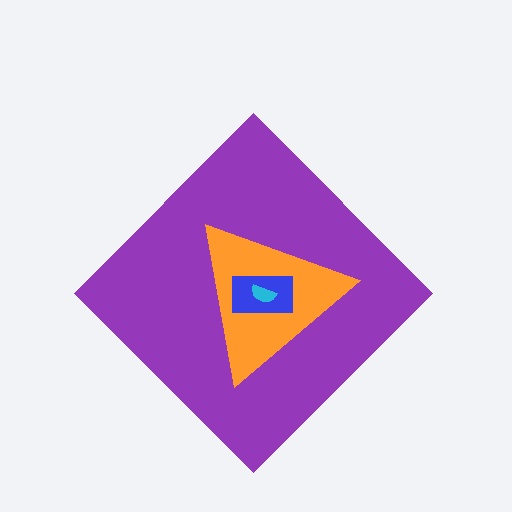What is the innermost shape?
The cyan semicircle.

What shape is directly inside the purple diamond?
The orange triangle.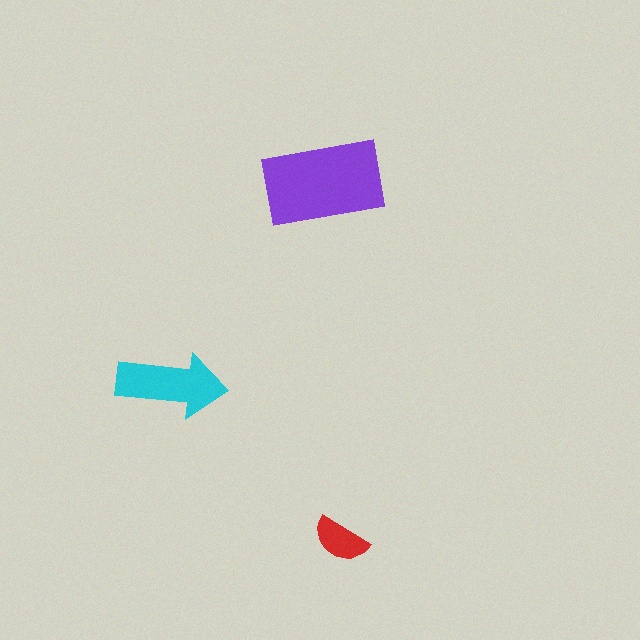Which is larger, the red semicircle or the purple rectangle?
The purple rectangle.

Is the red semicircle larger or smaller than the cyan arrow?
Smaller.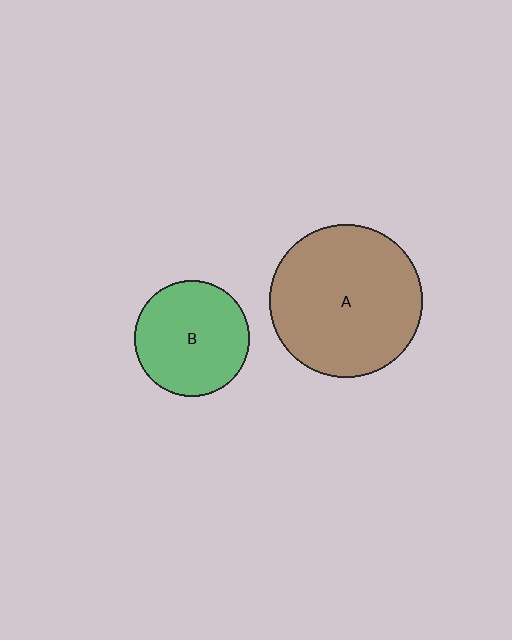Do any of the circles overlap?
No, none of the circles overlap.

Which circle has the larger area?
Circle A (brown).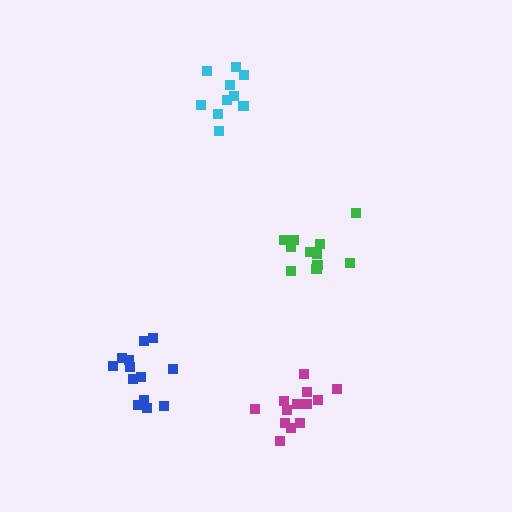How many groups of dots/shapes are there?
There are 4 groups.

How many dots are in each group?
Group 1: 10 dots, Group 2: 13 dots, Group 3: 11 dots, Group 4: 13 dots (47 total).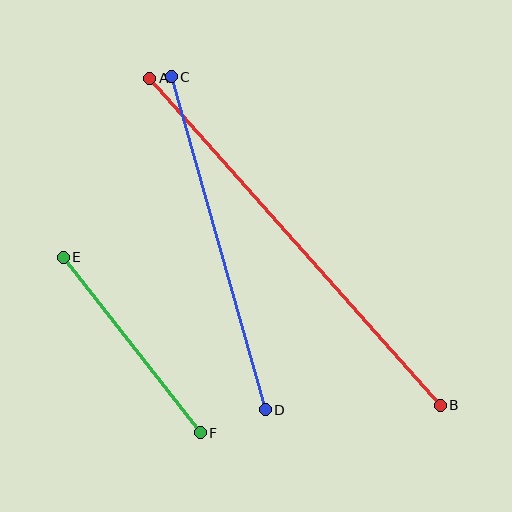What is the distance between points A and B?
The distance is approximately 437 pixels.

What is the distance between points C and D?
The distance is approximately 346 pixels.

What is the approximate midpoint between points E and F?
The midpoint is at approximately (132, 345) pixels.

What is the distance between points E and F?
The distance is approximately 222 pixels.